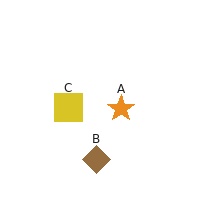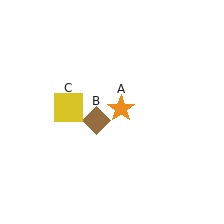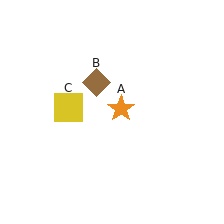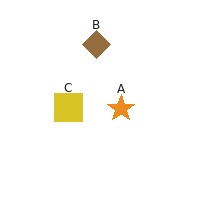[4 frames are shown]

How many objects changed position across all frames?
1 object changed position: brown diamond (object B).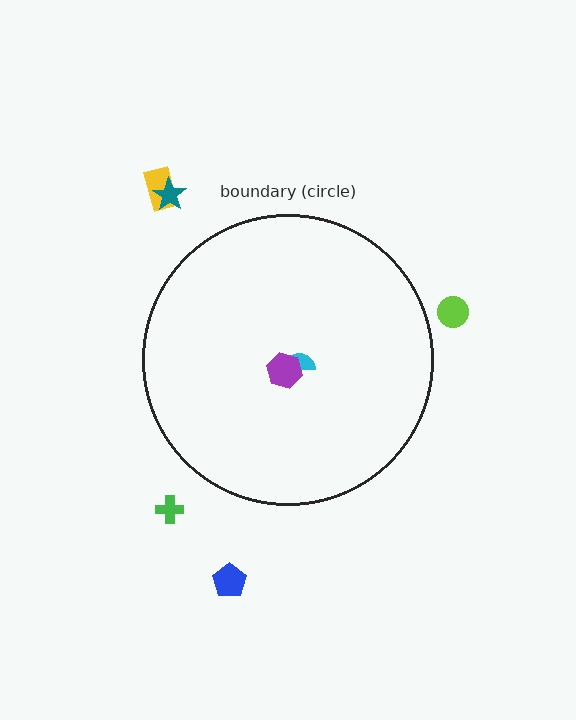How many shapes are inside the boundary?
2 inside, 5 outside.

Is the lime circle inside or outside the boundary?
Outside.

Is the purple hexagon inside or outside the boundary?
Inside.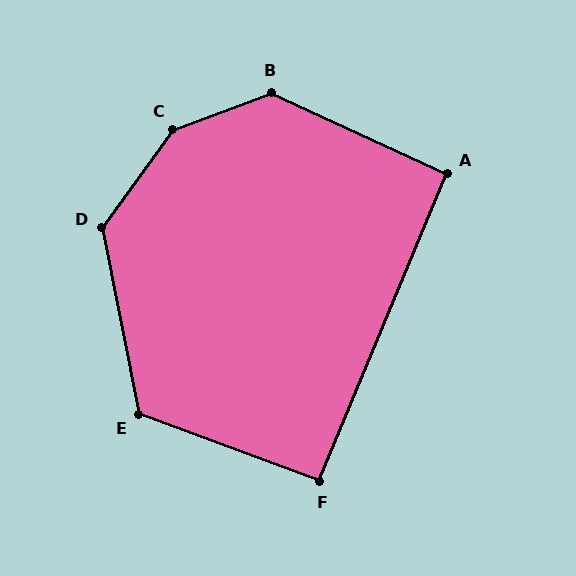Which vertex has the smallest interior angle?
A, at approximately 92 degrees.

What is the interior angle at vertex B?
Approximately 135 degrees (obtuse).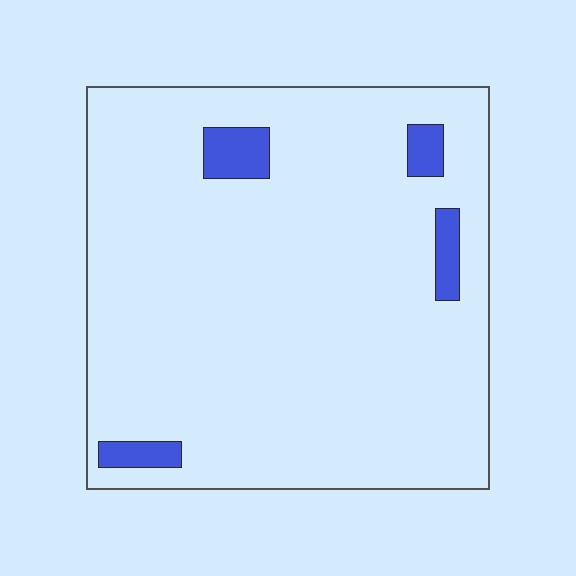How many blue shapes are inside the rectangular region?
4.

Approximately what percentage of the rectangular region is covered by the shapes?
Approximately 5%.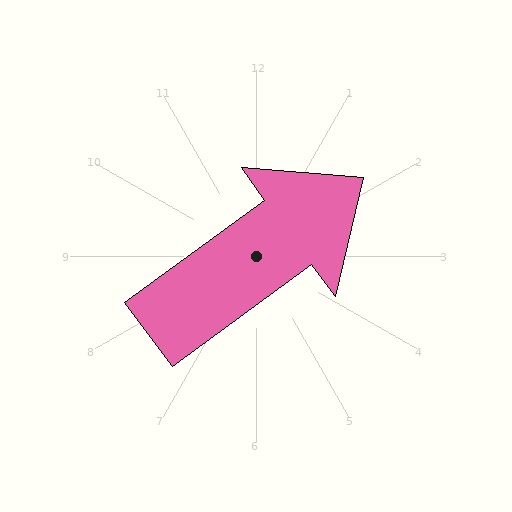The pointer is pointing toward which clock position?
Roughly 2 o'clock.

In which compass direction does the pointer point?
Northeast.